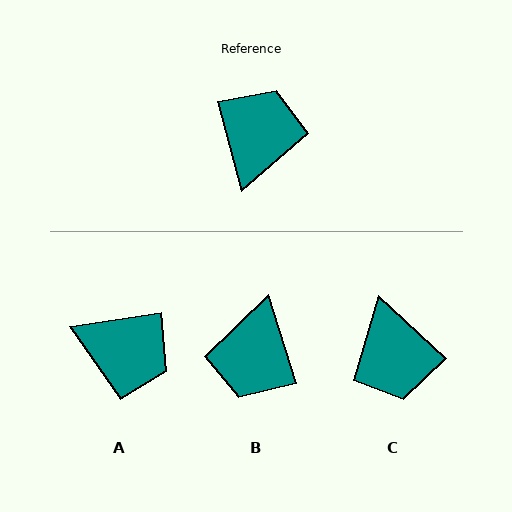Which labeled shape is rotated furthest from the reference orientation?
B, about 177 degrees away.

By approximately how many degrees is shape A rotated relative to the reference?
Approximately 96 degrees clockwise.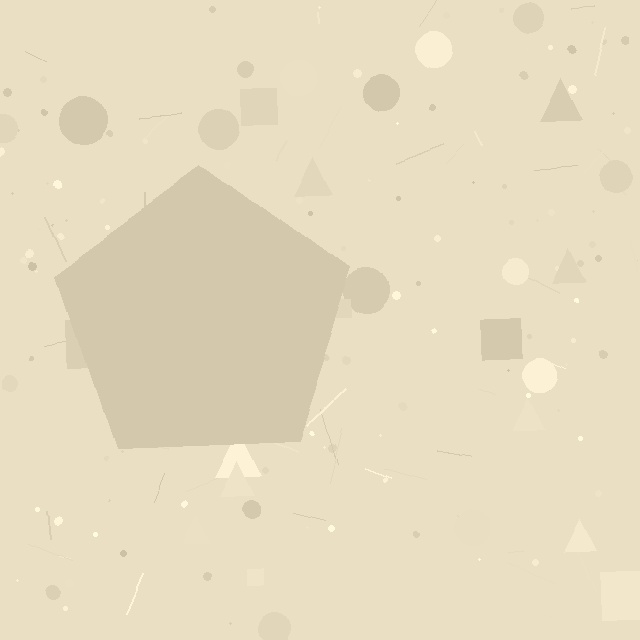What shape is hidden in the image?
A pentagon is hidden in the image.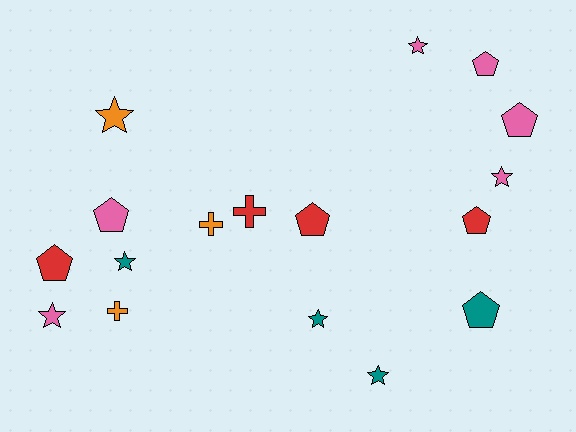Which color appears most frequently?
Pink, with 6 objects.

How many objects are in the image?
There are 17 objects.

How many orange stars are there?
There is 1 orange star.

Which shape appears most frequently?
Star, with 7 objects.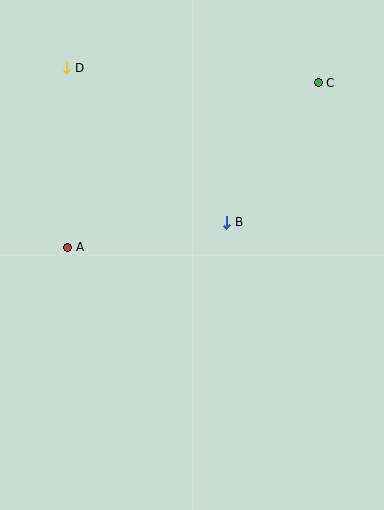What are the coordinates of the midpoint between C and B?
The midpoint between C and B is at (273, 152).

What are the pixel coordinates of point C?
Point C is at (318, 83).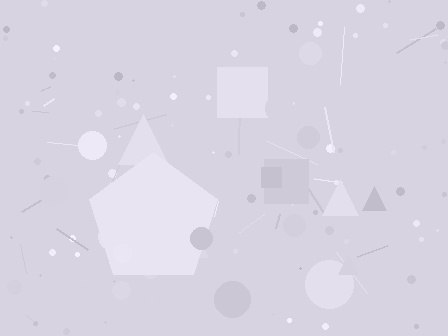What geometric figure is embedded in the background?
A pentagon is embedded in the background.